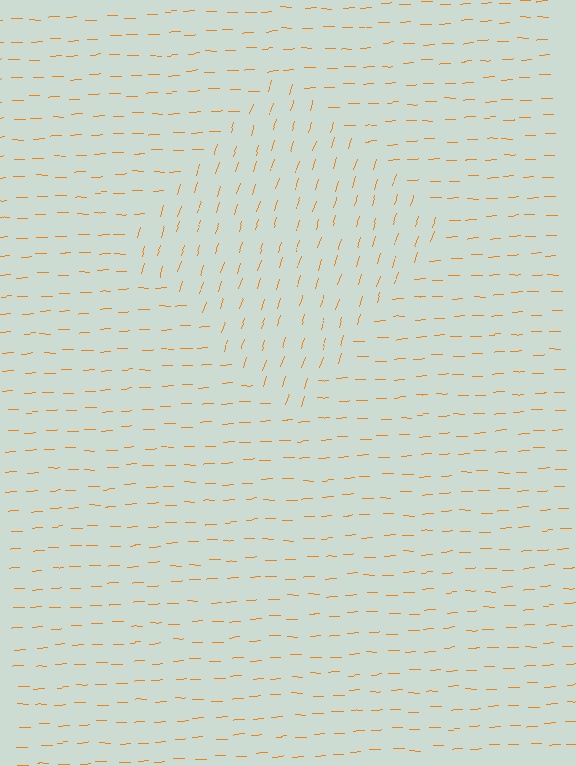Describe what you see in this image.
The image is filled with small orange line segments. A diamond region in the image has lines oriented differently from the surrounding lines, creating a visible texture boundary.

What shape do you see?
I see a diamond.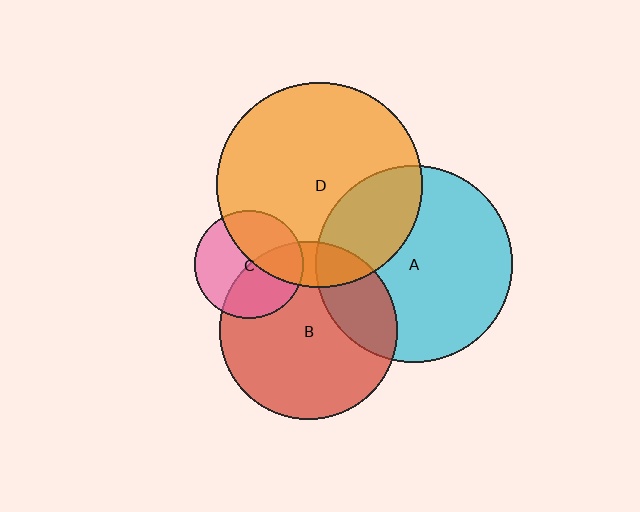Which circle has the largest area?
Circle D (orange).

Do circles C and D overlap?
Yes.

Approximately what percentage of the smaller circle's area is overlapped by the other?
Approximately 40%.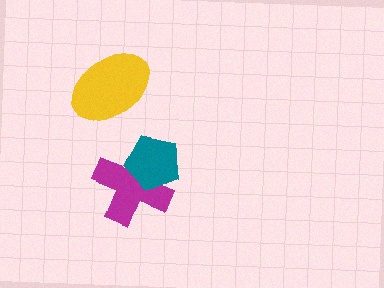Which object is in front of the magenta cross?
The teal pentagon is in front of the magenta cross.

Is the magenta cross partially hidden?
Yes, it is partially covered by another shape.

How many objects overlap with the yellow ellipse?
0 objects overlap with the yellow ellipse.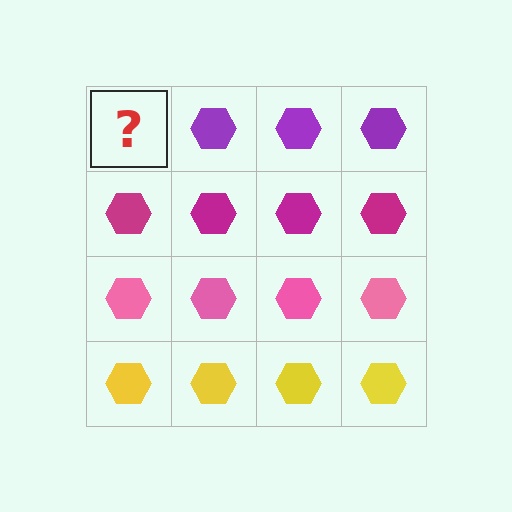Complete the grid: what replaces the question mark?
The question mark should be replaced with a purple hexagon.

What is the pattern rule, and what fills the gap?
The rule is that each row has a consistent color. The gap should be filled with a purple hexagon.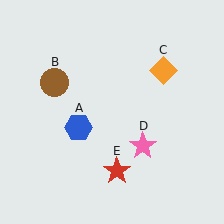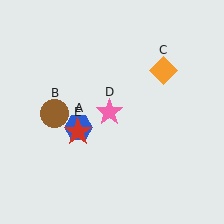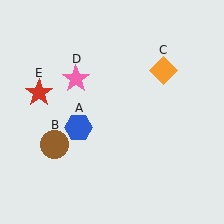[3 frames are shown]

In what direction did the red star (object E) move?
The red star (object E) moved up and to the left.